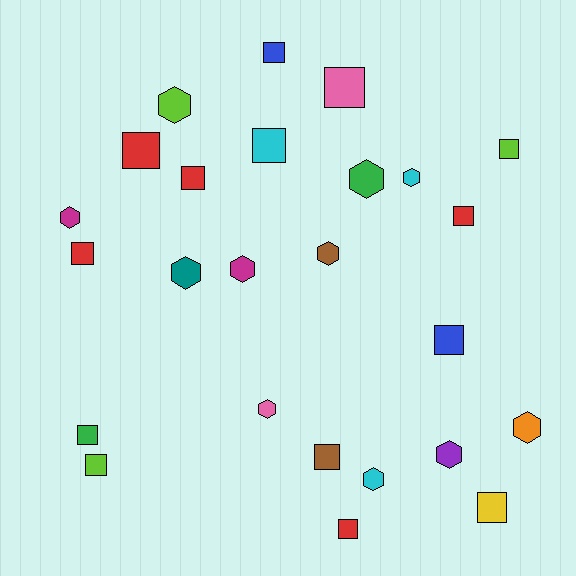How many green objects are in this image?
There are 2 green objects.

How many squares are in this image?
There are 14 squares.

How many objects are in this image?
There are 25 objects.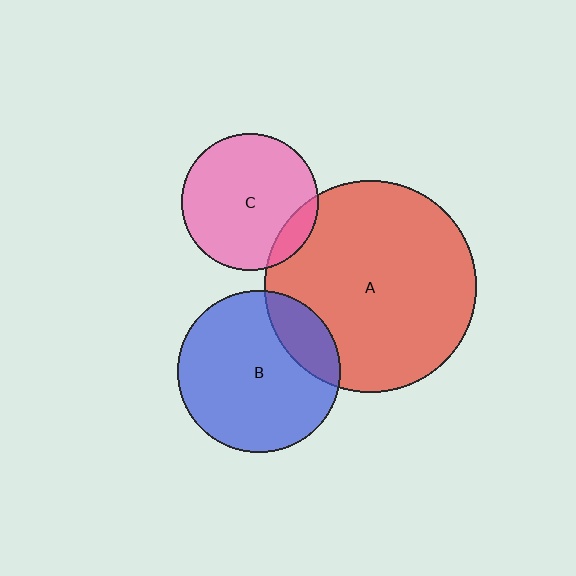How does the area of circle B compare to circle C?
Approximately 1.4 times.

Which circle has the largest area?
Circle A (red).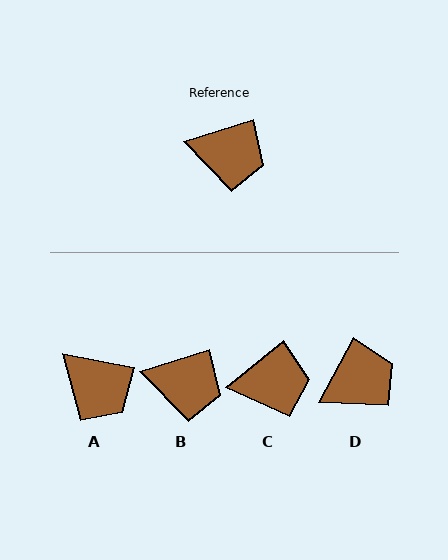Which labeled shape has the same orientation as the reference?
B.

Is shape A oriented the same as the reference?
No, it is off by about 28 degrees.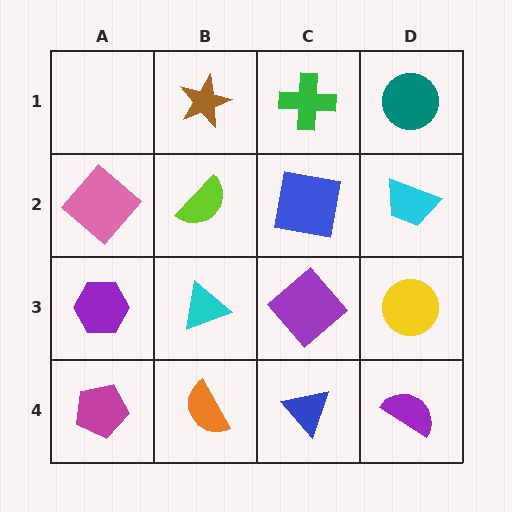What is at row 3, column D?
A yellow circle.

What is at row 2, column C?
A blue square.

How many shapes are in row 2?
4 shapes.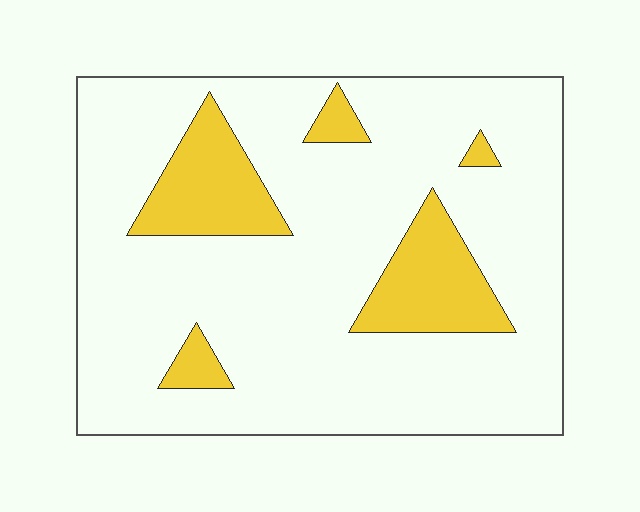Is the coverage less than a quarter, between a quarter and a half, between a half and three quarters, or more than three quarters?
Less than a quarter.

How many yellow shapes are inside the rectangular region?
5.